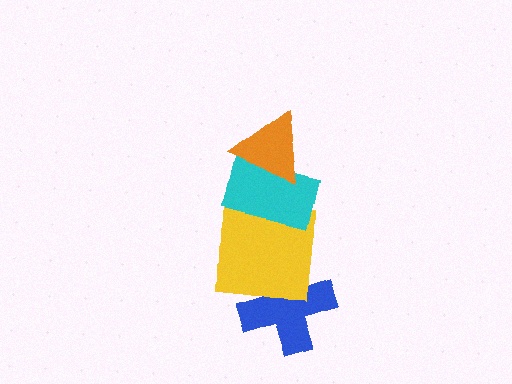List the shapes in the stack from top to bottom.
From top to bottom: the orange triangle, the cyan rectangle, the yellow square, the blue cross.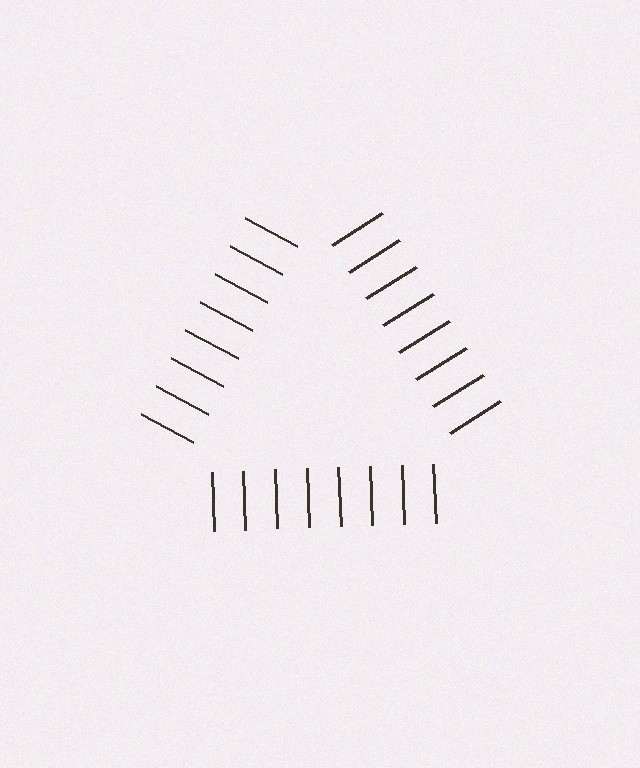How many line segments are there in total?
24 — 8 along each of the 3 edges.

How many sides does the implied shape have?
3 sides — the line-ends trace a triangle.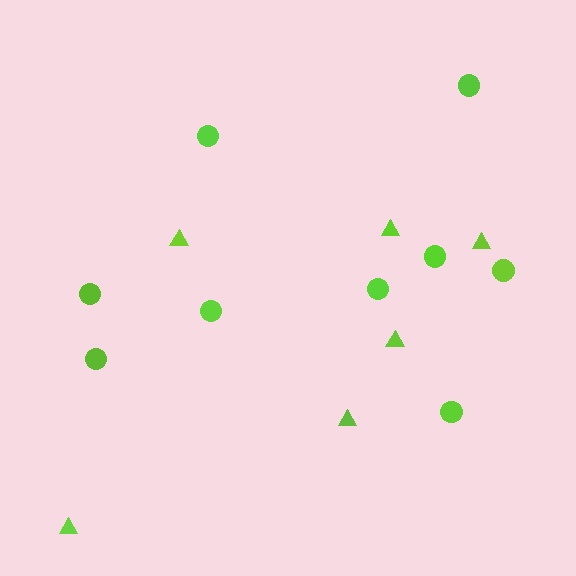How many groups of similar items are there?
There are 2 groups: one group of circles (9) and one group of triangles (6).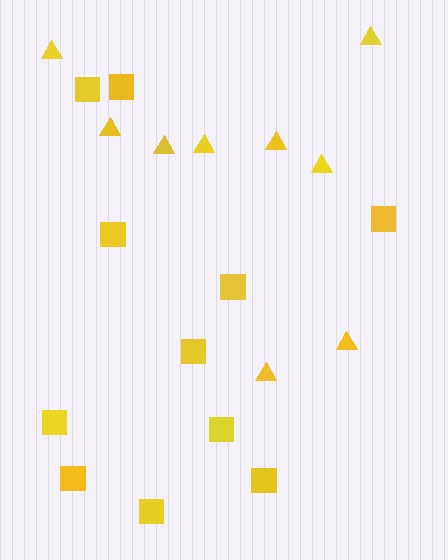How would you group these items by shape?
There are 2 groups: one group of triangles (9) and one group of squares (11).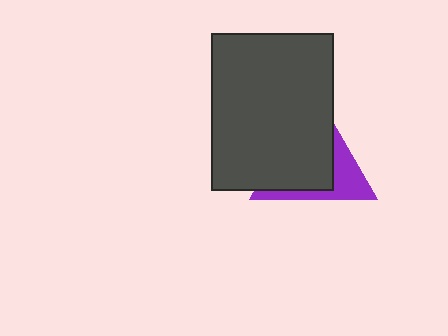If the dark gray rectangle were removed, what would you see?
You would see the complete purple triangle.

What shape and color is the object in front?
The object in front is a dark gray rectangle.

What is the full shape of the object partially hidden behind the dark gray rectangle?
The partially hidden object is a purple triangle.